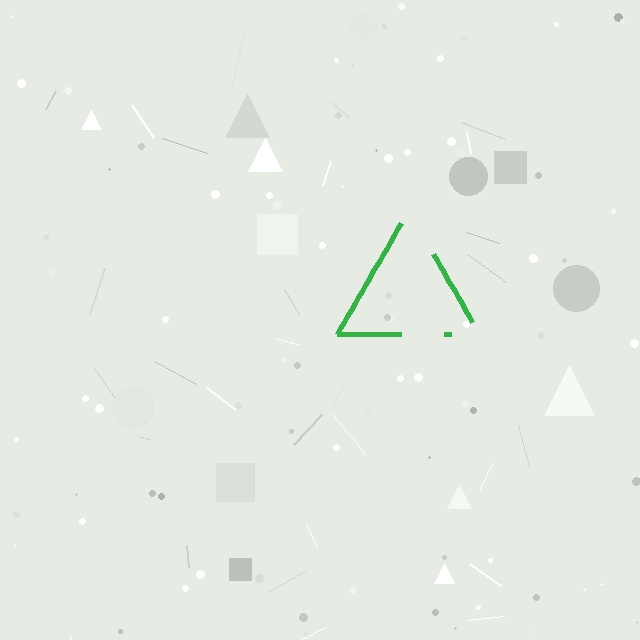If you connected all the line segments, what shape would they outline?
They would outline a triangle.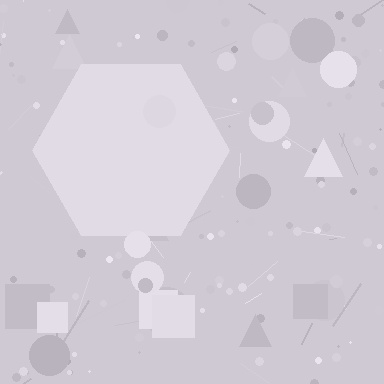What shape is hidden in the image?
A hexagon is hidden in the image.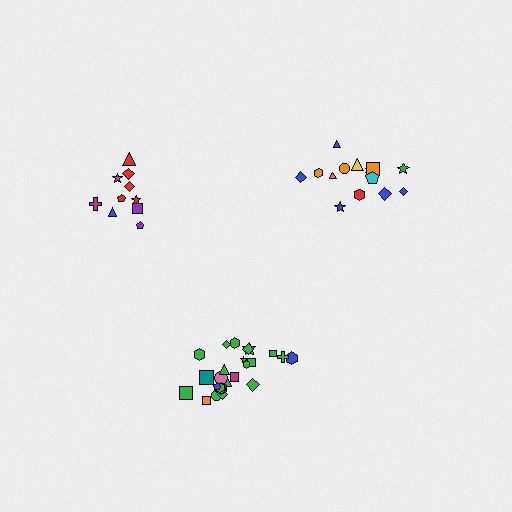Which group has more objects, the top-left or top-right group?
The top-right group.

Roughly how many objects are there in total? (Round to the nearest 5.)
Roughly 50 objects in total.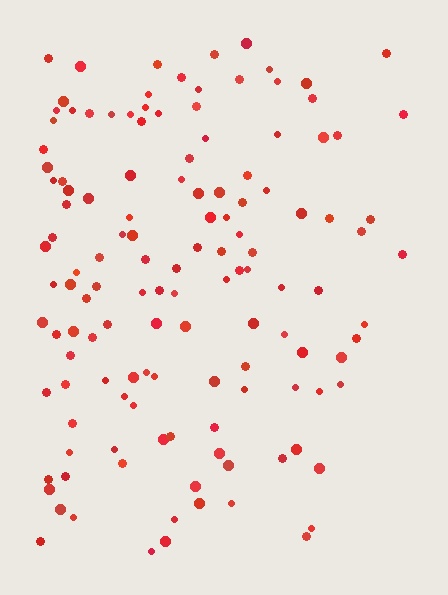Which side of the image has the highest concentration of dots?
The left.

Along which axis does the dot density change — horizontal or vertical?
Horizontal.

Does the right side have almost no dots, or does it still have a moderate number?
Still a moderate number, just noticeably fewer than the left.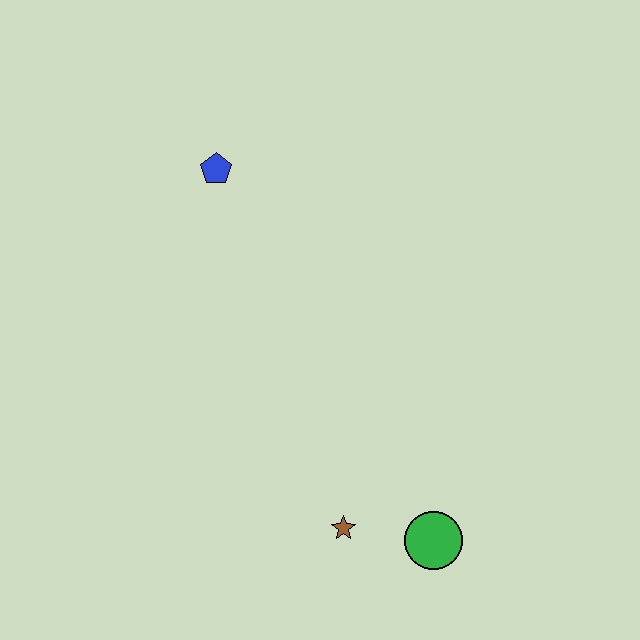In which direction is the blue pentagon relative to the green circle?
The blue pentagon is above the green circle.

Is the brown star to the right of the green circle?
No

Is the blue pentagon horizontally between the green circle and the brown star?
No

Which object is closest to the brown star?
The green circle is closest to the brown star.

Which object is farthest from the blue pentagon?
The green circle is farthest from the blue pentagon.